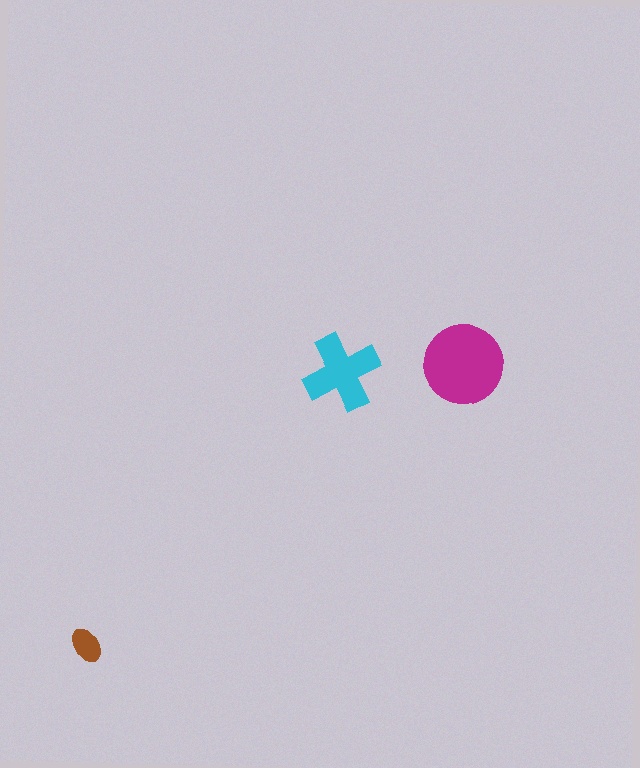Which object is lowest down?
The brown ellipse is bottommost.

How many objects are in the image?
There are 3 objects in the image.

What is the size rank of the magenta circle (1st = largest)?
1st.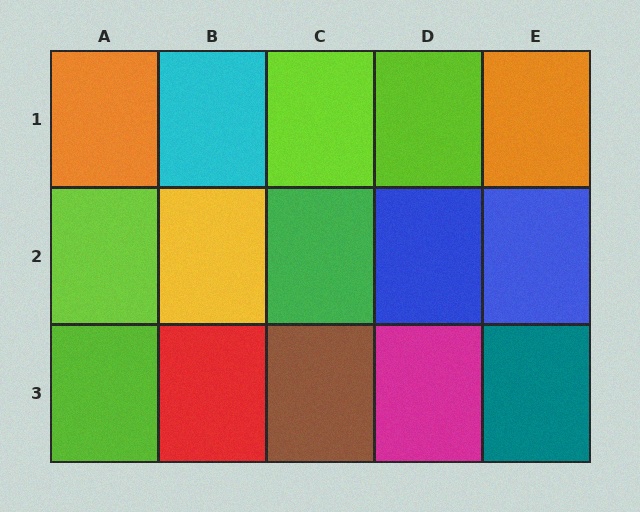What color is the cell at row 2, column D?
Blue.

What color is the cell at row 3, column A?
Lime.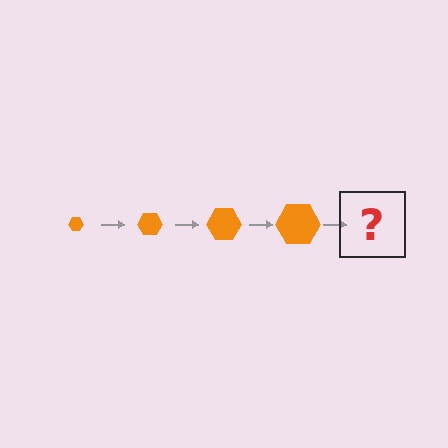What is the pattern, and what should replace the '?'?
The pattern is that the hexagon gets progressively larger each step. The '?' should be an orange hexagon, larger than the previous one.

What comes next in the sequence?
The next element should be an orange hexagon, larger than the previous one.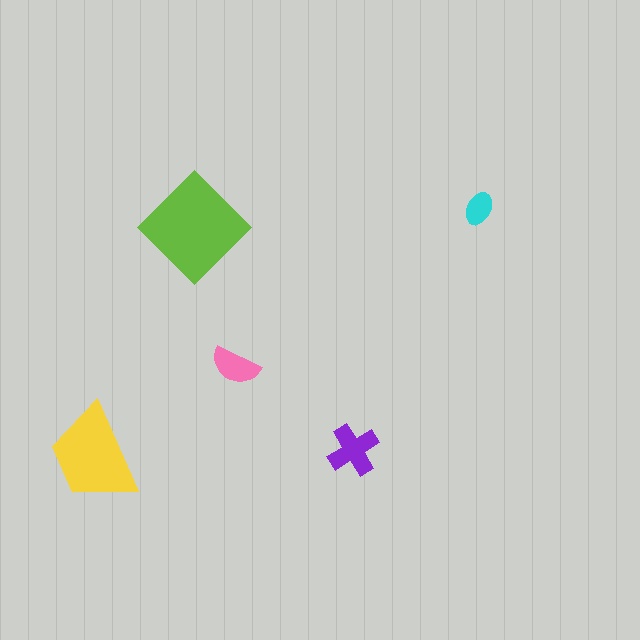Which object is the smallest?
The cyan ellipse.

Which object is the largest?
The lime diamond.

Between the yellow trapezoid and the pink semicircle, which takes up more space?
The yellow trapezoid.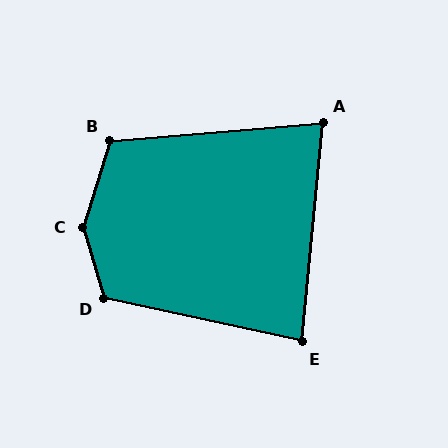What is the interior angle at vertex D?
Approximately 119 degrees (obtuse).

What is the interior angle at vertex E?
Approximately 83 degrees (acute).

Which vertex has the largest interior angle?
C, at approximately 146 degrees.